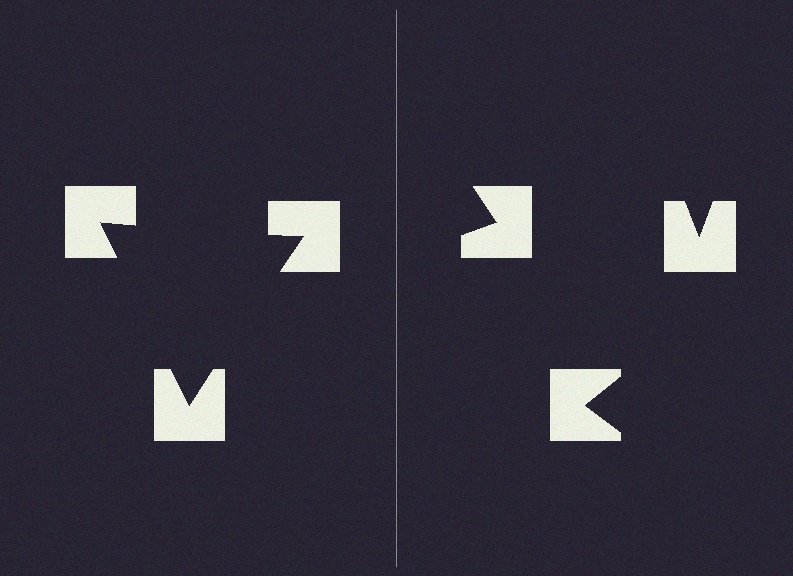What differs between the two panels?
The notched squares are positioned identically on both sides; only the wedge orientations differ. On the left they align to a triangle; on the right they are misaligned.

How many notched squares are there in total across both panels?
6 — 3 on each side.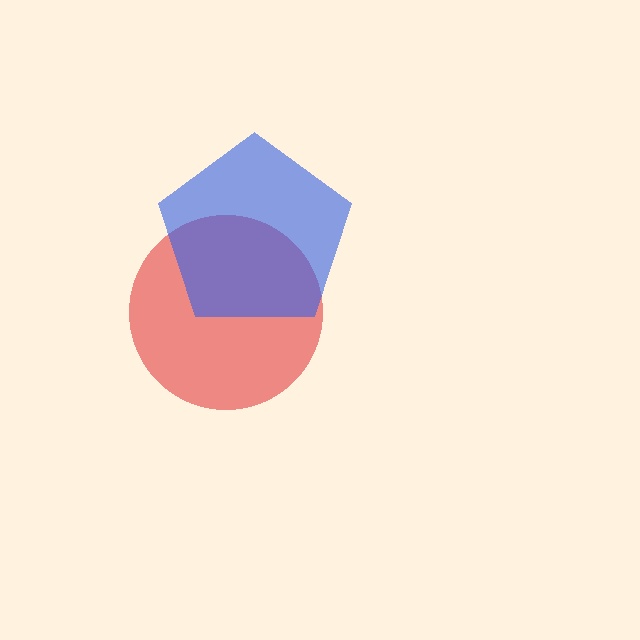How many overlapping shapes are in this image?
There are 2 overlapping shapes in the image.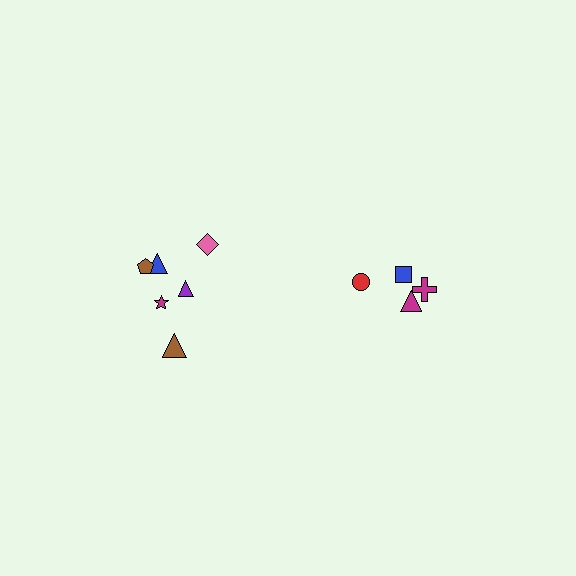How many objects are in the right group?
There are 4 objects.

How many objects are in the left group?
There are 6 objects.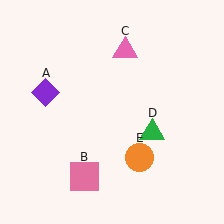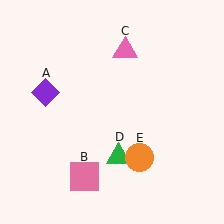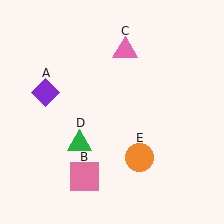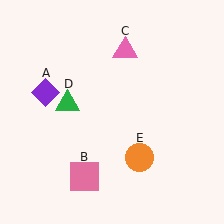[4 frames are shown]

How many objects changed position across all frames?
1 object changed position: green triangle (object D).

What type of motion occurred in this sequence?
The green triangle (object D) rotated clockwise around the center of the scene.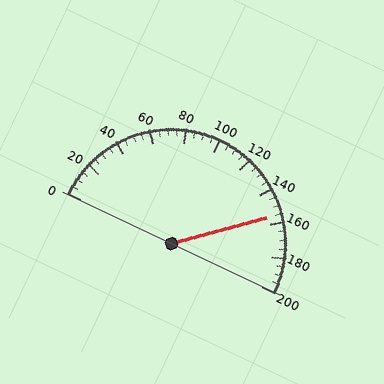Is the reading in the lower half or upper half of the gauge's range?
The reading is in the upper half of the range (0 to 200).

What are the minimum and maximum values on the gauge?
The gauge ranges from 0 to 200.